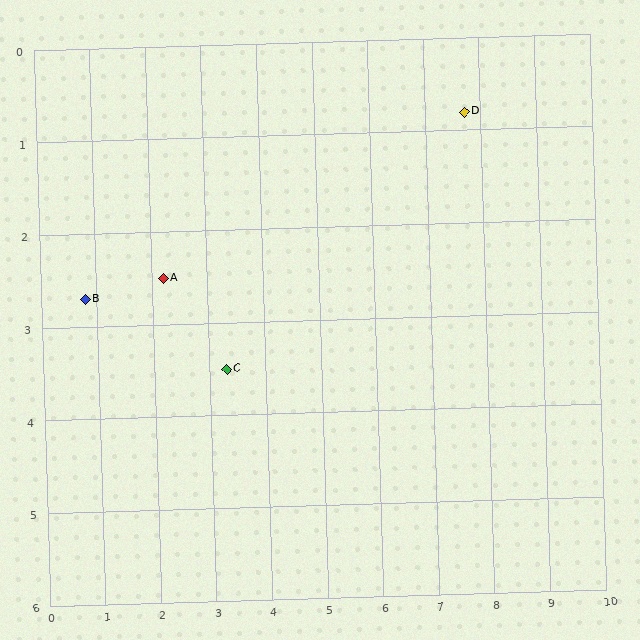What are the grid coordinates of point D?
Point D is at approximately (7.7, 0.8).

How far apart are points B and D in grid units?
Points B and D are about 7.2 grid units apart.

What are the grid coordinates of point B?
Point B is at approximately (0.8, 2.7).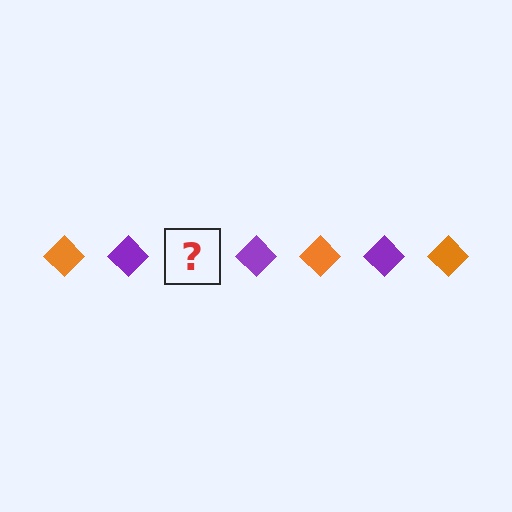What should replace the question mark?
The question mark should be replaced with an orange diamond.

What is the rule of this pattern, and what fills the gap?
The rule is that the pattern cycles through orange, purple diamonds. The gap should be filled with an orange diamond.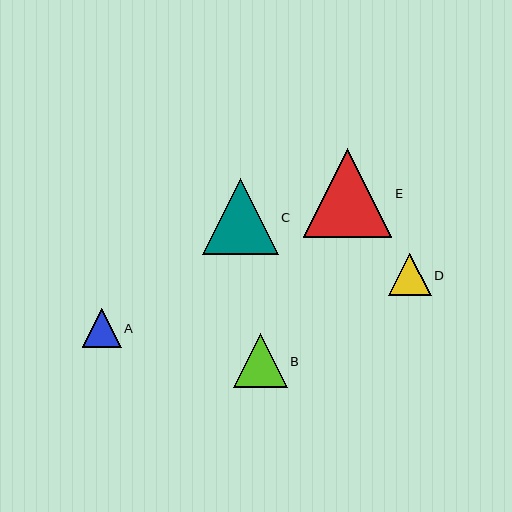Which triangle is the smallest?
Triangle A is the smallest with a size of approximately 39 pixels.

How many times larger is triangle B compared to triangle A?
Triangle B is approximately 1.4 times the size of triangle A.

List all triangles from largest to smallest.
From largest to smallest: E, C, B, D, A.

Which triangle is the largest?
Triangle E is the largest with a size of approximately 89 pixels.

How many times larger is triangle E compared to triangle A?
Triangle E is approximately 2.3 times the size of triangle A.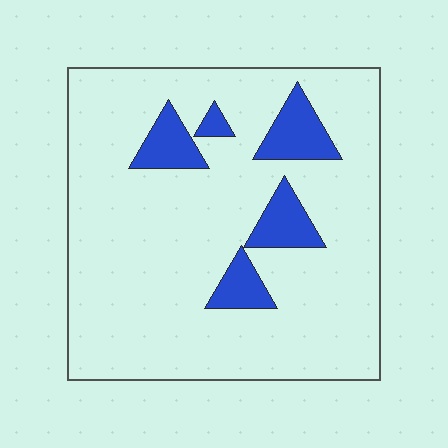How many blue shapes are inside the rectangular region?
5.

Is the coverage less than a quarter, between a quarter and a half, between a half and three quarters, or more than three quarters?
Less than a quarter.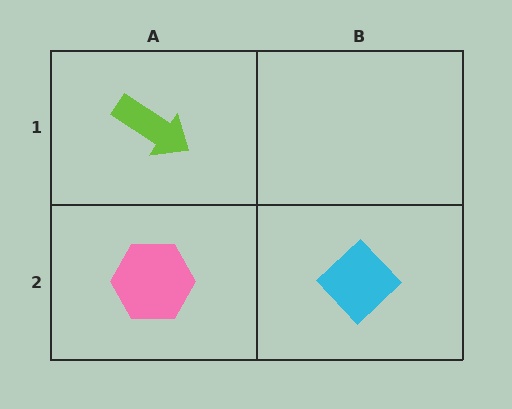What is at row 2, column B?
A cyan diamond.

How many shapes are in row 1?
1 shape.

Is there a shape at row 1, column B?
No, that cell is empty.